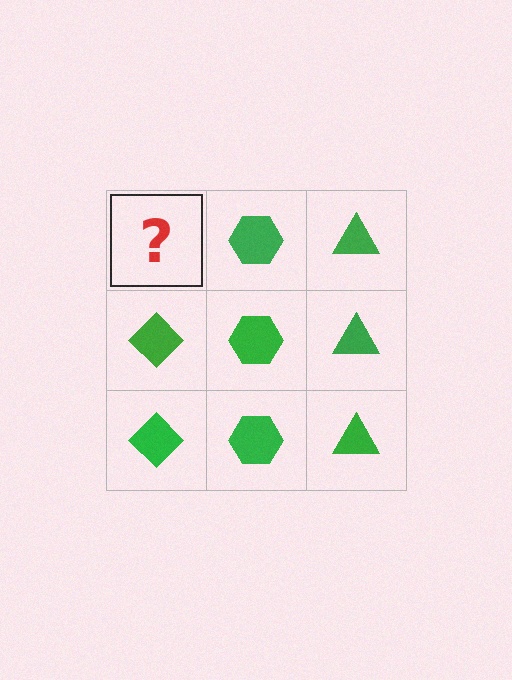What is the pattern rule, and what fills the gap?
The rule is that each column has a consistent shape. The gap should be filled with a green diamond.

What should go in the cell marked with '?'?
The missing cell should contain a green diamond.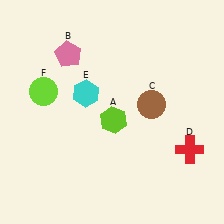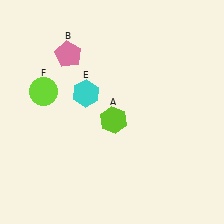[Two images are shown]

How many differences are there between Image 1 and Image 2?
There are 2 differences between the two images.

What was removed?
The red cross (D), the brown circle (C) were removed in Image 2.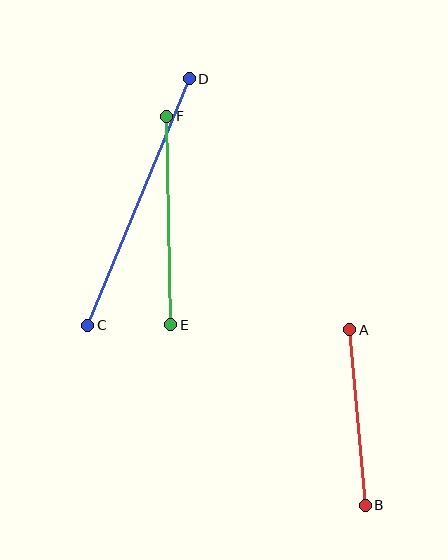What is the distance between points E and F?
The distance is approximately 208 pixels.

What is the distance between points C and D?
The distance is approximately 267 pixels.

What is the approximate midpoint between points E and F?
The midpoint is at approximately (169, 221) pixels.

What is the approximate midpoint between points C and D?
The midpoint is at approximately (139, 202) pixels.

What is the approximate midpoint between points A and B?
The midpoint is at approximately (358, 417) pixels.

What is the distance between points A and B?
The distance is approximately 176 pixels.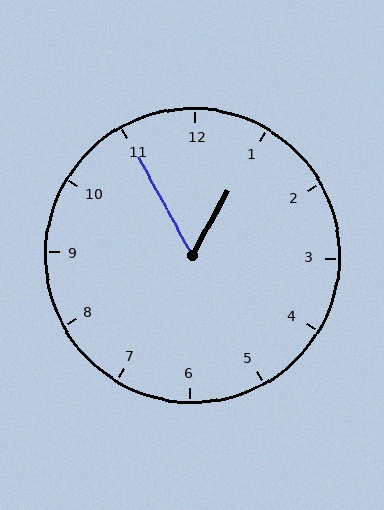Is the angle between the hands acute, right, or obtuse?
It is acute.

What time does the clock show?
12:55.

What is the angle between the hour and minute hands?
Approximately 58 degrees.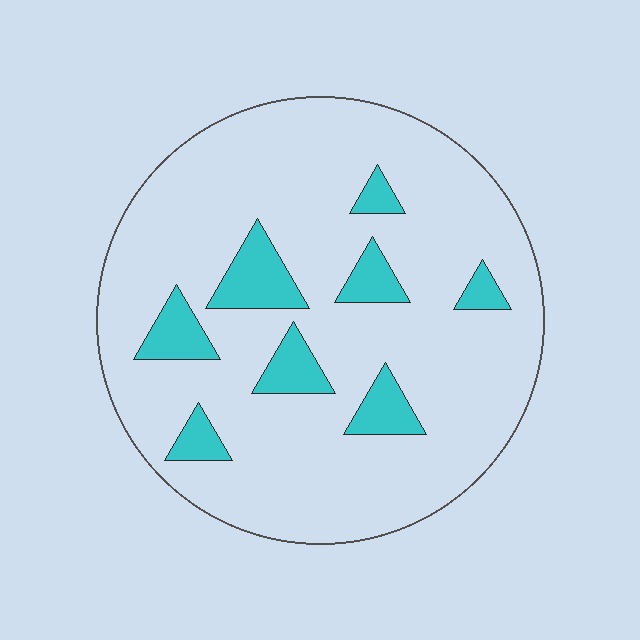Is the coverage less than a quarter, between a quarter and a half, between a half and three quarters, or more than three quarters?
Less than a quarter.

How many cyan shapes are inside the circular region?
8.